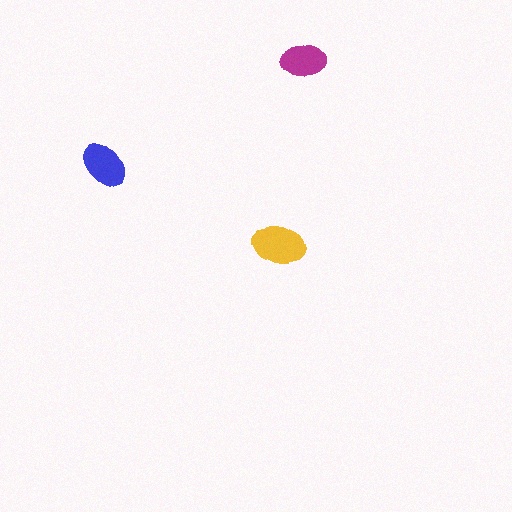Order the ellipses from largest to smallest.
the yellow one, the blue one, the magenta one.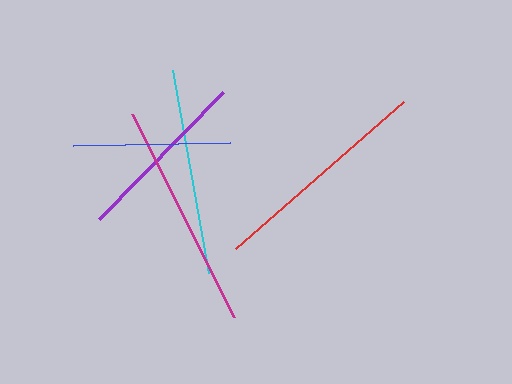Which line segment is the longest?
The magenta line is the longest at approximately 227 pixels.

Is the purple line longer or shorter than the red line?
The red line is longer than the purple line.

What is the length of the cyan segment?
The cyan segment is approximately 206 pixels long.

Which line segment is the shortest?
The blue line is the shortest at approximately 157 pixels.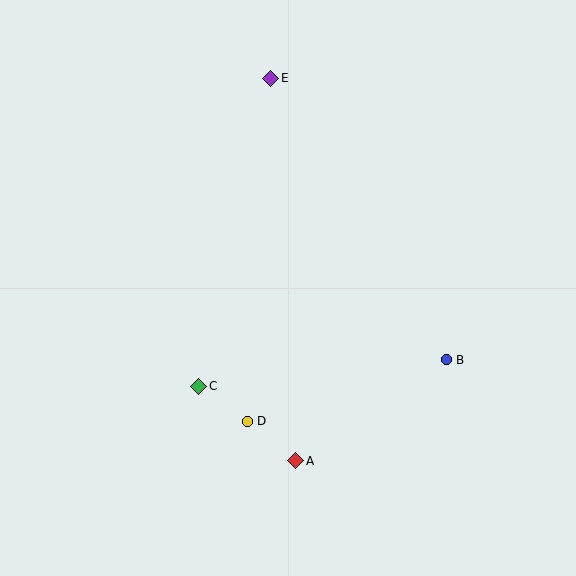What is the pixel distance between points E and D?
The distance between E and D is 344 pixels.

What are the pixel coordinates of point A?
Point A is at (296, 461).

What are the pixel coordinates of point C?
Point C is at (199, 386).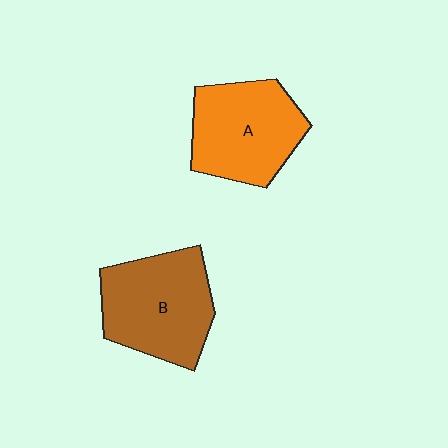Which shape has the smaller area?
Shape A (orange).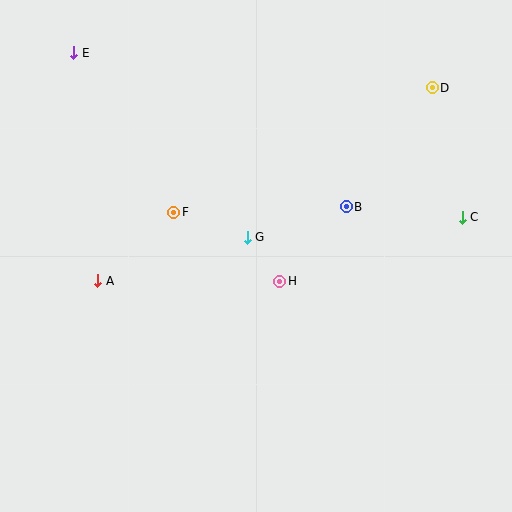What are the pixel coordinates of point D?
Point D is at (432, 88).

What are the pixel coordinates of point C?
Point C is at (462, 217).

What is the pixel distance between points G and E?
The distance between G and E is 253 pixels.